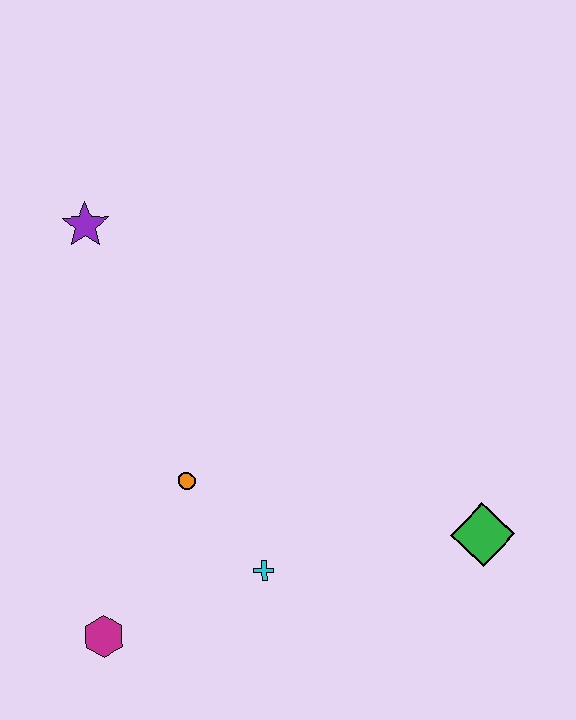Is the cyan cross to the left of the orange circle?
No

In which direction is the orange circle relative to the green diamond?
The orange circle is to the left of the green diamond.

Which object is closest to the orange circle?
The cyan cross is closest to the orange circle.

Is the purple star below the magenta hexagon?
No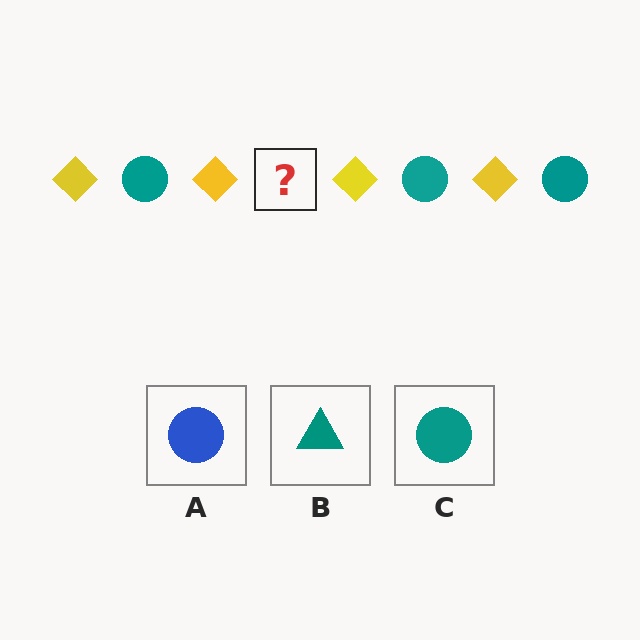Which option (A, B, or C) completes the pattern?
C.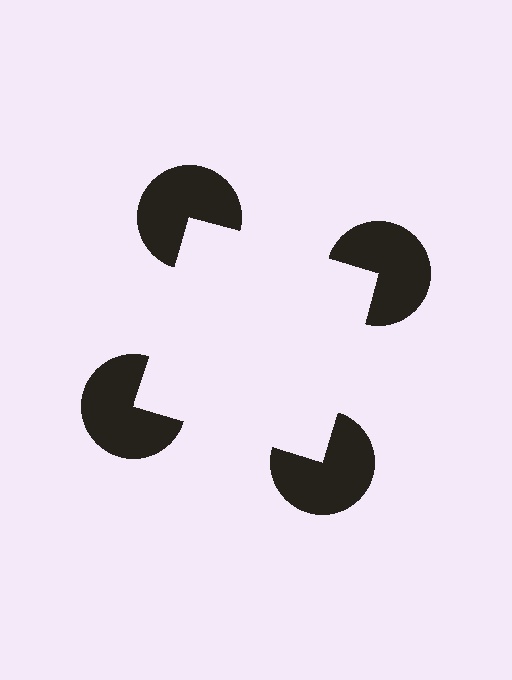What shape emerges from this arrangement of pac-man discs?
An illusory square — its edges are inferred from the aligned wedge cuts in the pac-man discs, not physically drawn.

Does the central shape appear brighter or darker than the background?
It typically appears slightly brighter than the background, even though no actual brightness change is drawn.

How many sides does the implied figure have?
4 sides.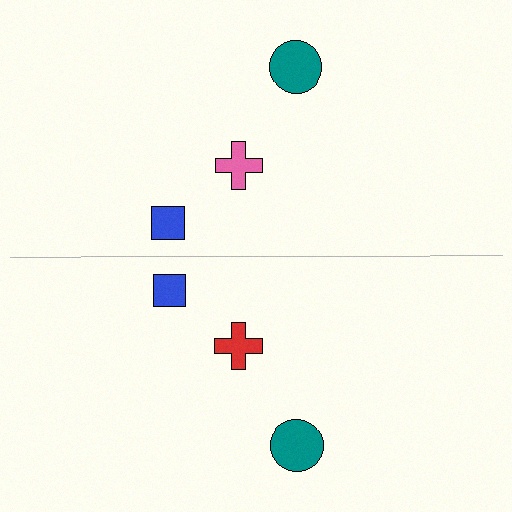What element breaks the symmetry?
The red cross on the bottom side breaks the symmetry — its mirror counterpart is pink.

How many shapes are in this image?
There are 6 shapes in this image.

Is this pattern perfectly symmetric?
No, the pattern is not perfectly symmetric. The red cross on the bottom side breaks the symmetry — its mirror counterpart is pink.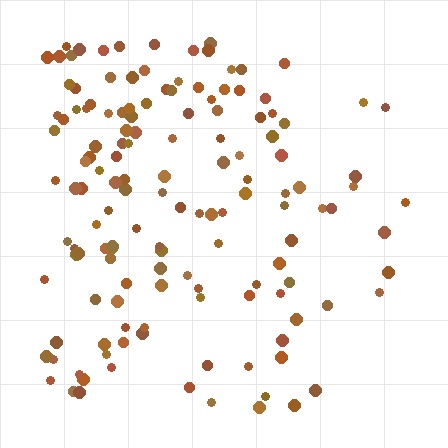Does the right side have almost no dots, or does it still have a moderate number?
Still a moderate number, just noticeably fewer than the left.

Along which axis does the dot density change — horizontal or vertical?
Horizontal.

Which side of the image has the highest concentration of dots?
The left.